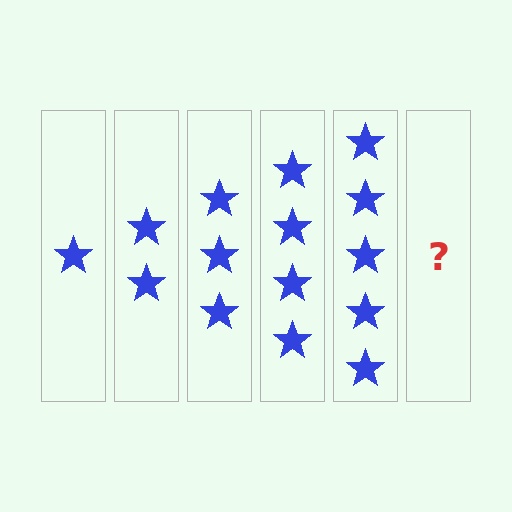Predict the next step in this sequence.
The next step is 6 stars.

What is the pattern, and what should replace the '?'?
The pattern is that each step adds one more star. The '?' should be 6 stars.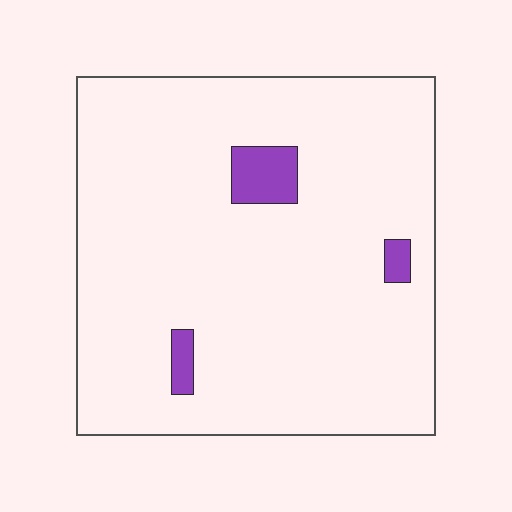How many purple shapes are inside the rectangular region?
3.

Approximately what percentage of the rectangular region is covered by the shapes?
Approximately 5%.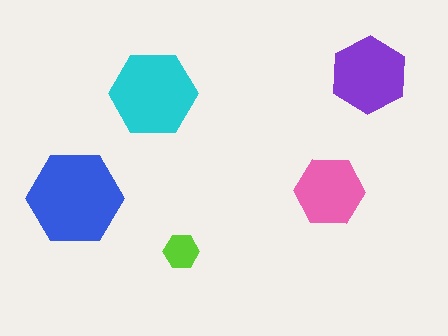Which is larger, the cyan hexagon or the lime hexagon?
The cyan one.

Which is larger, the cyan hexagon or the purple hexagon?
The cyan one.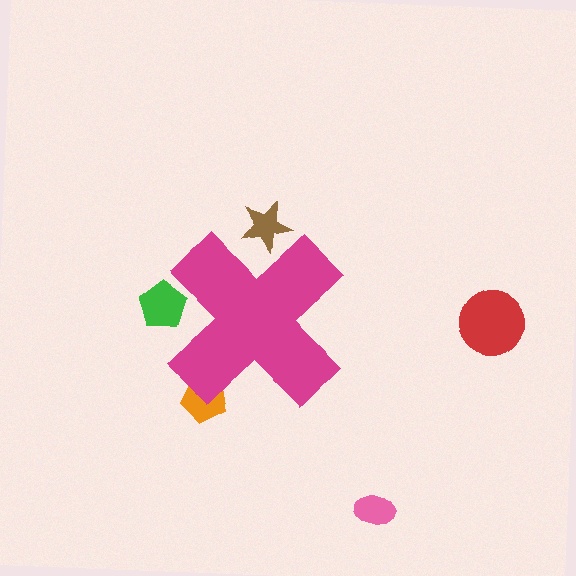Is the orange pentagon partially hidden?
Yes, the orange pentagon is partially hidden behind the magenta cross.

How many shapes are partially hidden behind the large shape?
3 shapes are partially hidden.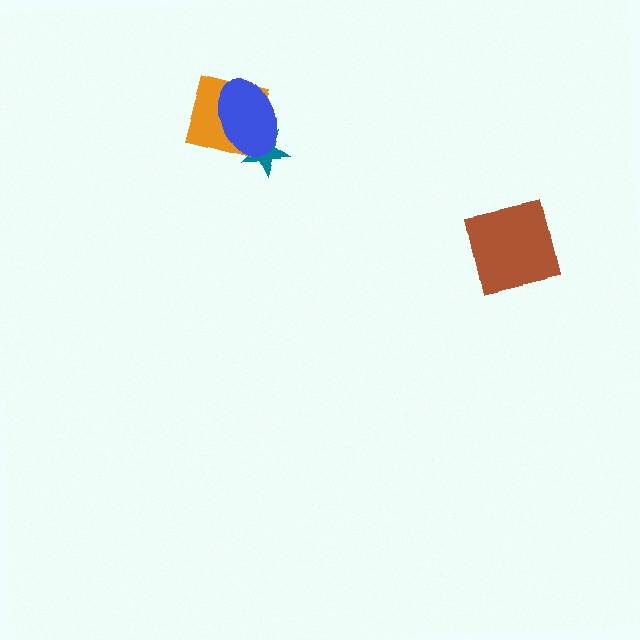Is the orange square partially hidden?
Yes, it is partially covered by another shape.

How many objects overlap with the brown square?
0 objects overlap with the brown square.